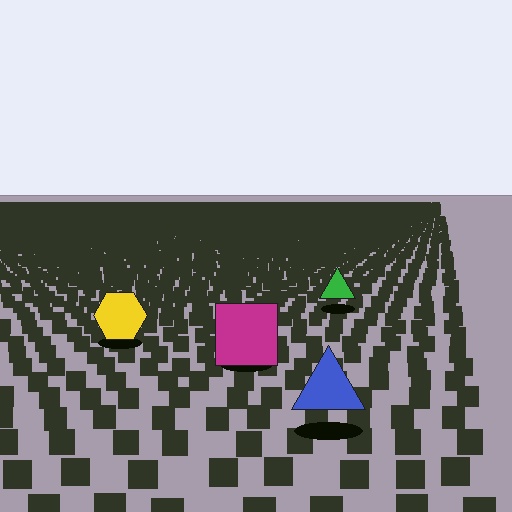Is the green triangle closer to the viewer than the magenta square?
No. The magenta square is closer — you can tell from the texture gradient: the ground texture is coarser near it.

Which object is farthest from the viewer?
The green triangle is farthest from the viewer. It appears smaller and the ground texture around it is denser.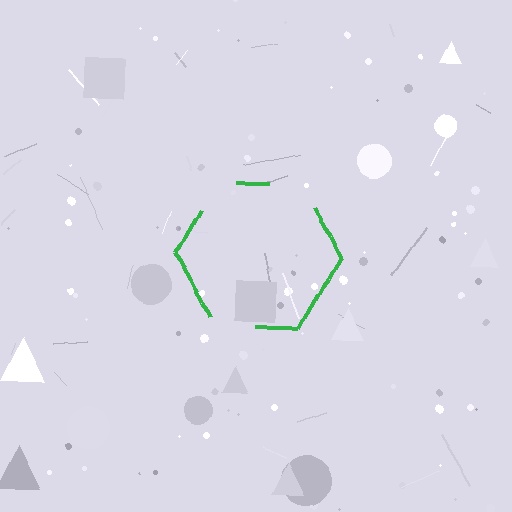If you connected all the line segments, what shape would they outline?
They would outline a hexagon.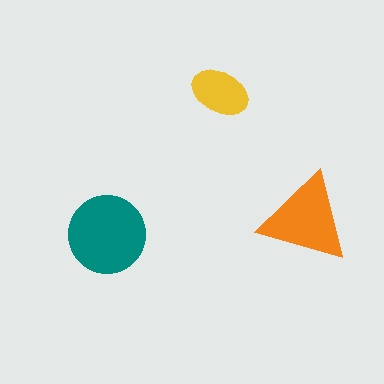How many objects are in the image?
There are 3 objects in the image.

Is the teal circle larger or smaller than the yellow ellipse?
Larger.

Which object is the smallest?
The yellow ellipse.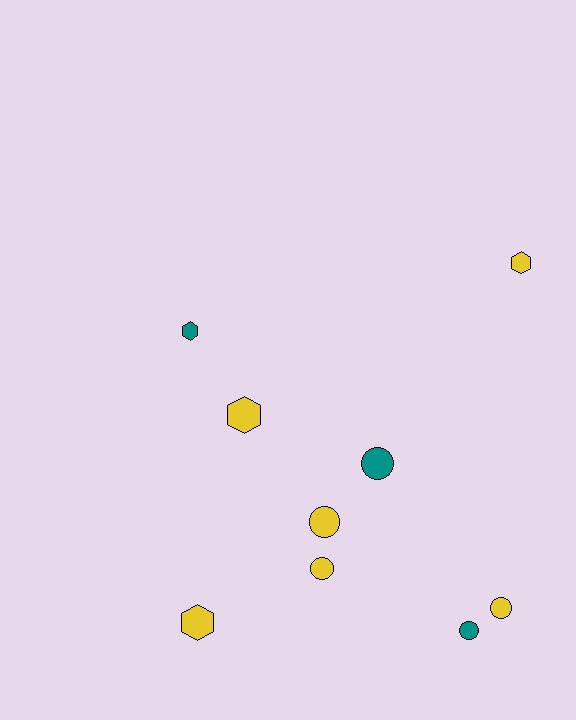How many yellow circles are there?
There are 3 yellow circles.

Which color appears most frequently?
Yellow, with 6 objects.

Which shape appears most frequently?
Circle, with 5 objects.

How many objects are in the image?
There are 9 objects.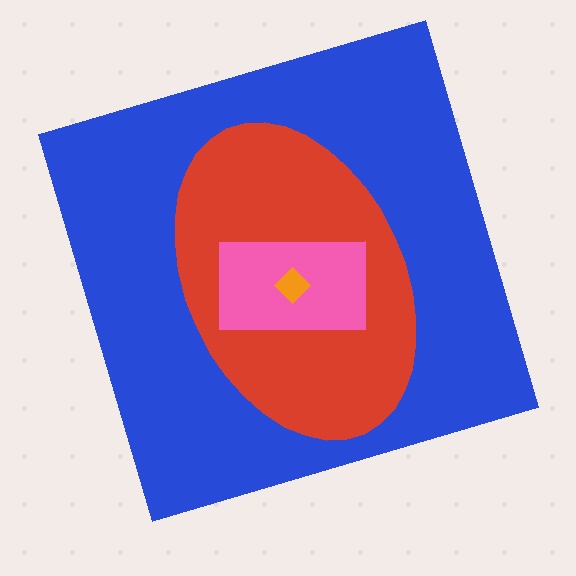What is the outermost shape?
The blue square.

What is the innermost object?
The orange diamond.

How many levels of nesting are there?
4.